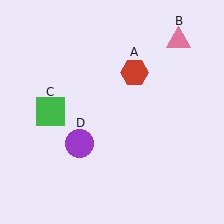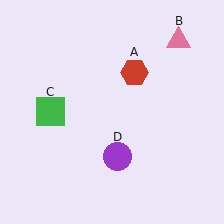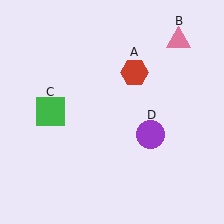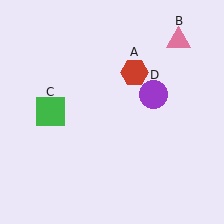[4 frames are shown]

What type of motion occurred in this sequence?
The purple circle (object D) rotated counterclockwise around the center of the scene.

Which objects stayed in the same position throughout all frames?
Red hexagon (object A) and pink triangle (object B) and green square (object C) remained stationary.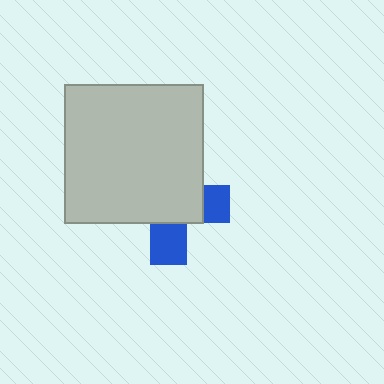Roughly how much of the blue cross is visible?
A small part of it is visible (roughly 33%).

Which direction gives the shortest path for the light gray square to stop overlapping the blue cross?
Moving up gives the shortest separation.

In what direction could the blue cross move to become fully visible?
The blue cross could move down. That would shift it out from behind the light gray square entirely.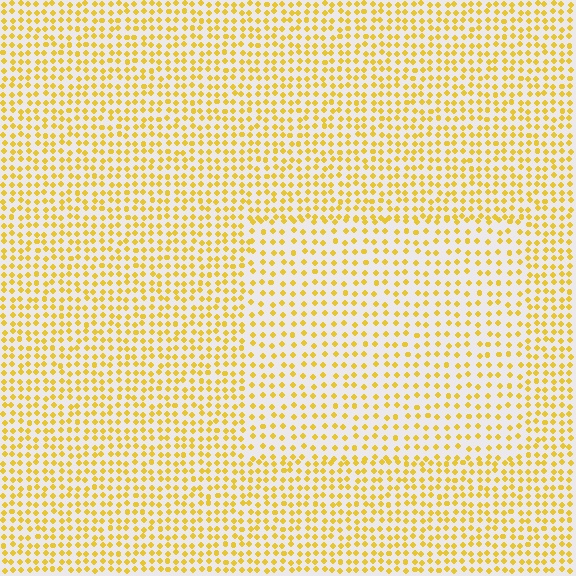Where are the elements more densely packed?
The elements are more densely packed outside the rectangle boundary.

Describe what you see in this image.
The image contains small yellow elements arranged at two different densities. A rectangle-shaped region is visible where the elements are less densely packed than the surrounding area.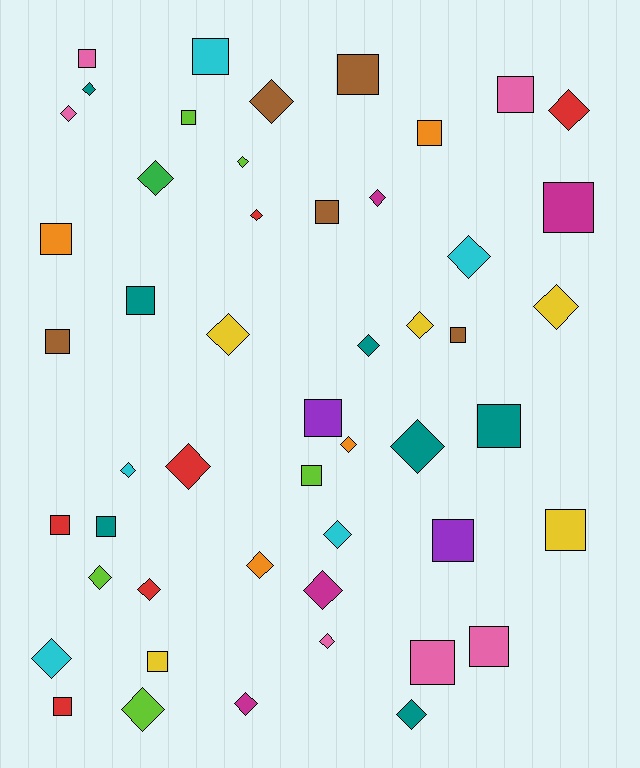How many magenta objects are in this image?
There are 4 magenta objects.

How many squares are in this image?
There are 23 squares.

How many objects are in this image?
There are 50 objects.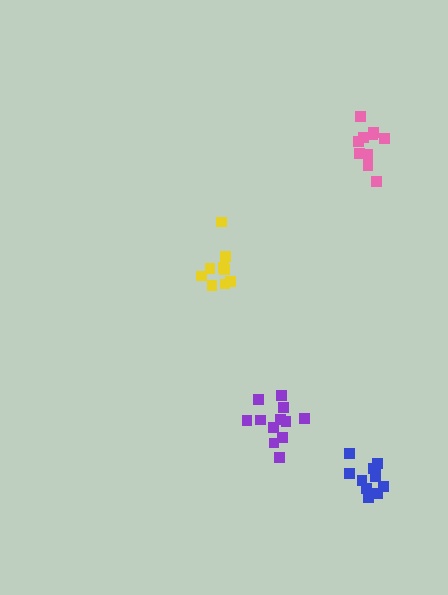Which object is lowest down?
The blue cluster is bottommost.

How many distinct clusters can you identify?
There are 4 distinct clusters.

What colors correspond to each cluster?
The clusters are colored: purple, yellow, blue, pink.